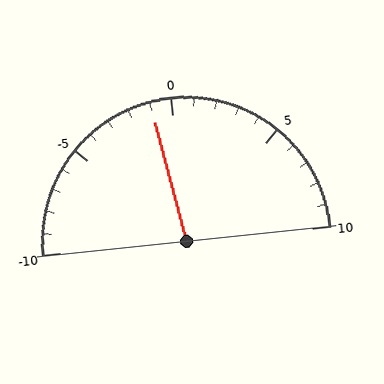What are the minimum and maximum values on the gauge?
The gauge ranges from -10 to 10.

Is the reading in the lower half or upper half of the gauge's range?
The reading is in the lower half of the range (-10 to 10).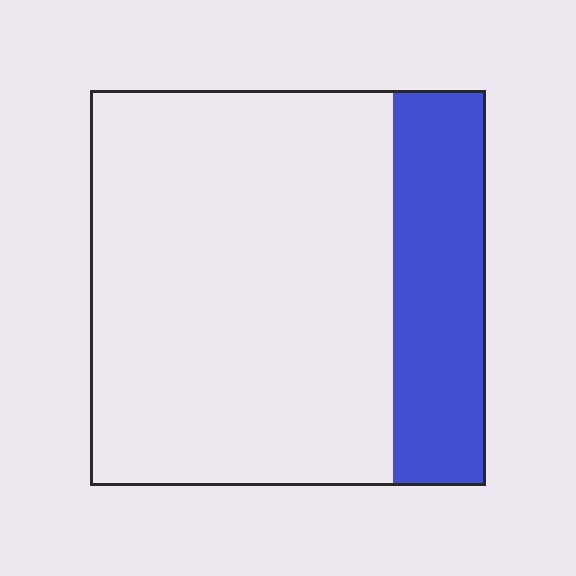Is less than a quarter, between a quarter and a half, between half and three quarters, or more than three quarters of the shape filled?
Less than a quarter.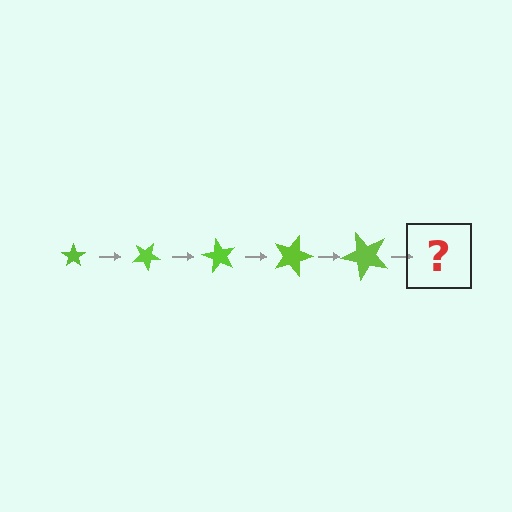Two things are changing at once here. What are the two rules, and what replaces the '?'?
The two rules are that the star grows larger each step and it rotates 30 degrees each step. The '?' should be a star, larger than the previous one and rotated 150 degrees from the start.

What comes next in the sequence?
The next element should be a star, larger than the previous one and rotated 150 degrees from the start.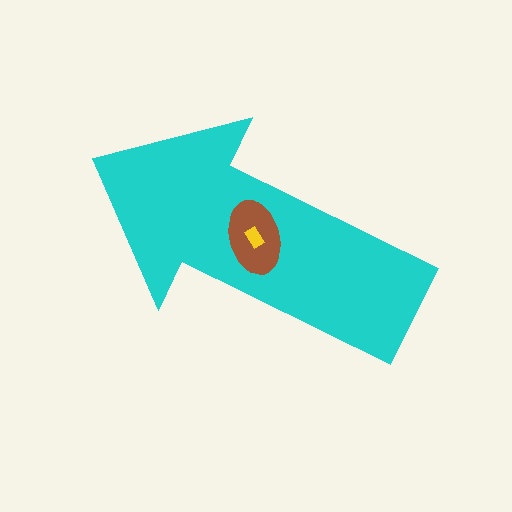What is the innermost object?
The yellow rectangle.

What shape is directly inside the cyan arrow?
The brown ellipse.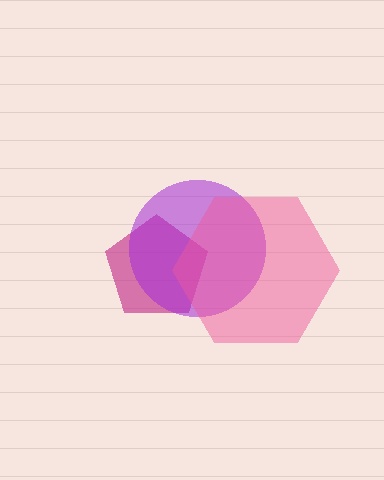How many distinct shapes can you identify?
There are 3 distinct shapes: a magenta pentagon, a purple circle, a pink hexagon.